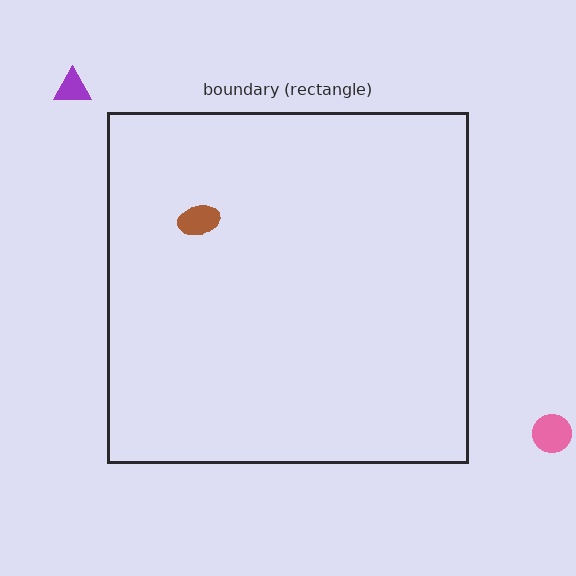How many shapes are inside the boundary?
1 inside, 2 outside.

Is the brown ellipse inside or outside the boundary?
Inside.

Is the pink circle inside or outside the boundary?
Outside.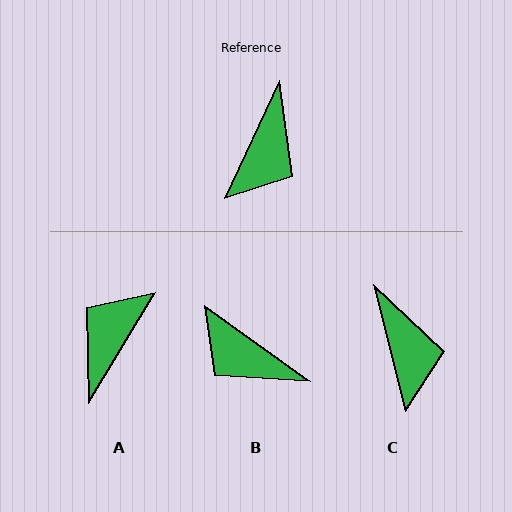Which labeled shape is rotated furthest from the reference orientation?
A, about 174 degrees away.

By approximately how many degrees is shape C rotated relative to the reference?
Approximately 39 degrees counter-clockwise.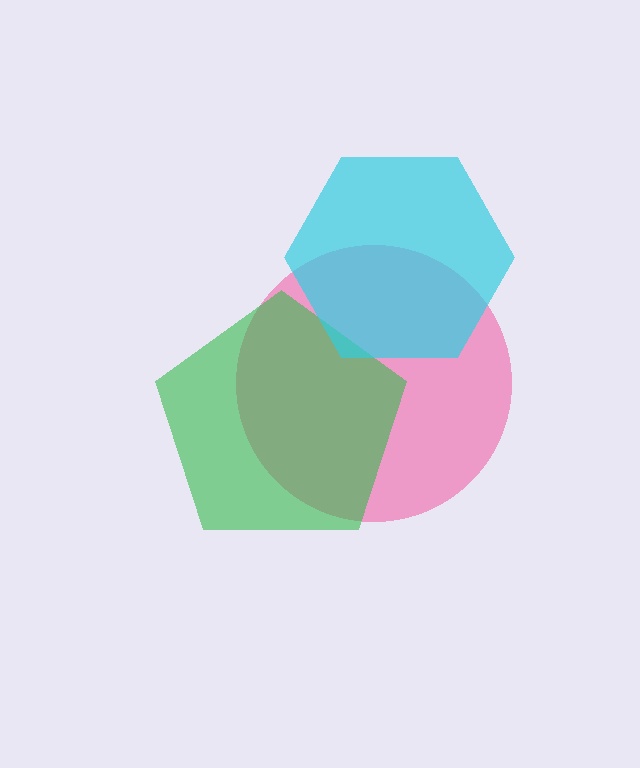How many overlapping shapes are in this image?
There are 3 overlapping shapes in the image.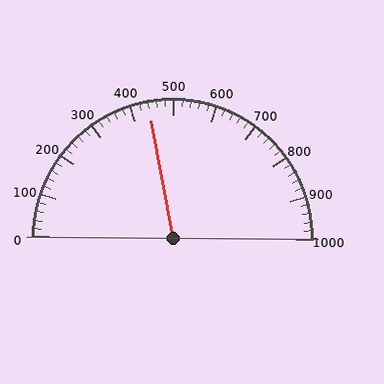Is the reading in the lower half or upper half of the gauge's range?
The reading is in the lower half of the range (0 to 1000).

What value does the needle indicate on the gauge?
The needle indicates approximately 440.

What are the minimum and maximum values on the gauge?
The gauge ranges from 0 to 1000.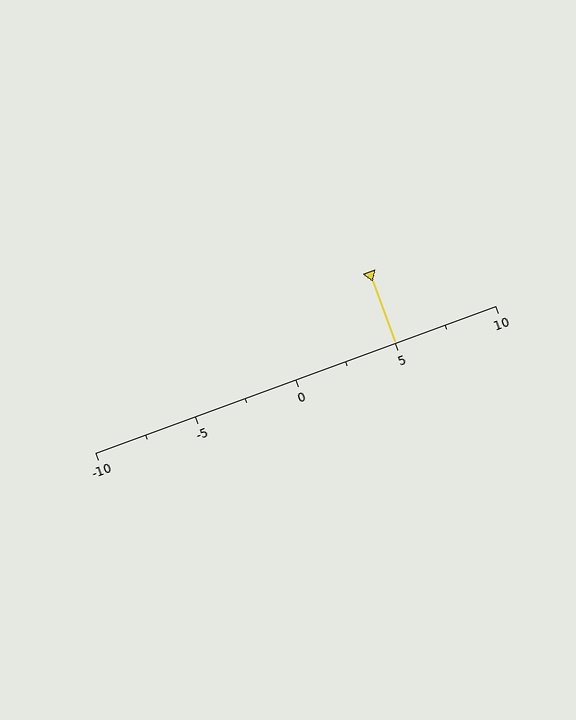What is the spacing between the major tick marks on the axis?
The major ticks are spaced 5 apart.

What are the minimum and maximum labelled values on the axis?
The axis runs from -10 to 10.